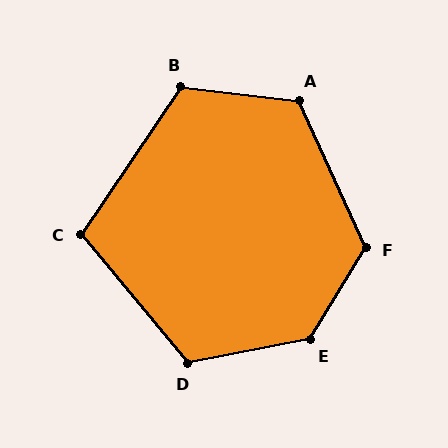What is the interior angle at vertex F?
Approximately 124 degrees (obtuse).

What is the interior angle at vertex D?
Approximately 119 degrees (obtuse).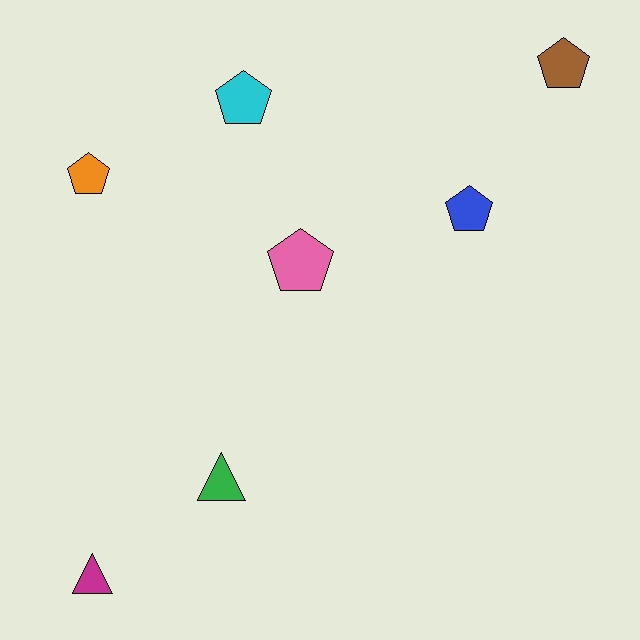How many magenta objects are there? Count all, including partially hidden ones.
There is 1 magenta object.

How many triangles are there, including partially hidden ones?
There are 2 triangles.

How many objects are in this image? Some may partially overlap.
There are 7 objects.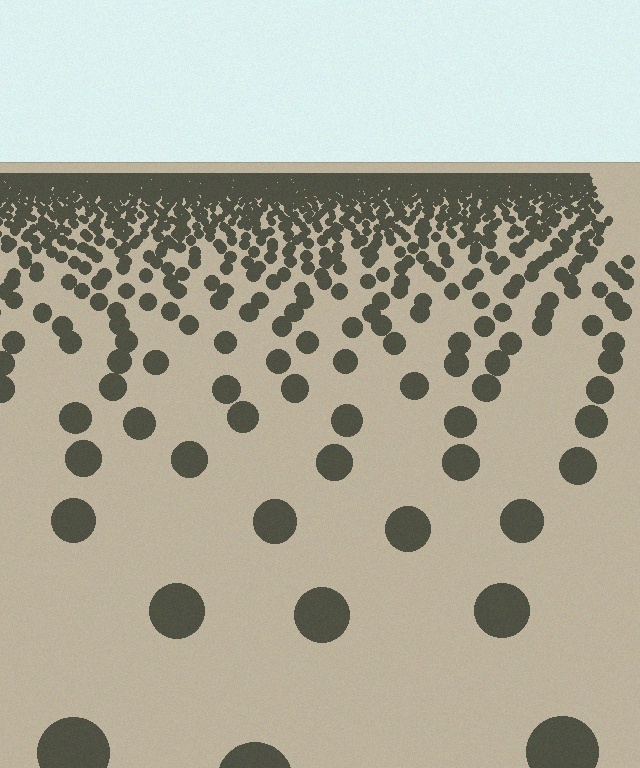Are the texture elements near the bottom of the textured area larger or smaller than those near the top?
Larger. Near the bottom, elements are closer to the viewer and appear at a bigger on-screen size.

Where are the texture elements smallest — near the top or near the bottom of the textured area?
Near the top.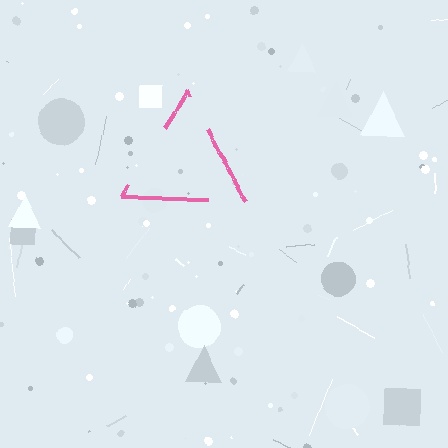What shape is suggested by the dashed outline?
The dashed outline suggests a triangle.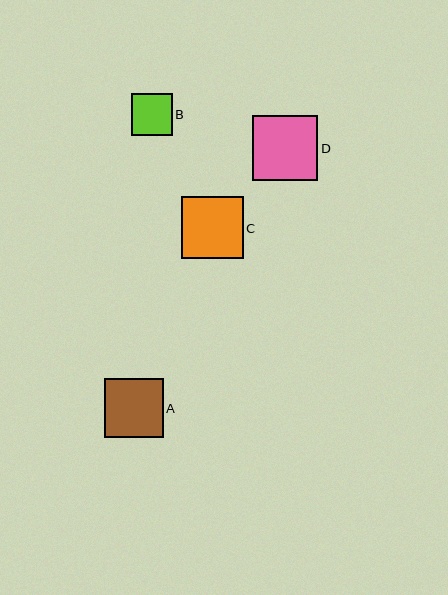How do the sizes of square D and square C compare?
Square D and square C are approximately the same size.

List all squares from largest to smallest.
From largest to smallest: D, C, A, B.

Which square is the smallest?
Square B is the smallest with a size of approximately 41 pixels.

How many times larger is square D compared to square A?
Square D is approximately 1.1 times the size of square A.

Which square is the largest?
Square D is the largest with a size of approximately 65 pixels.